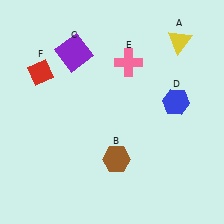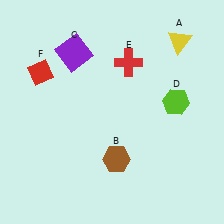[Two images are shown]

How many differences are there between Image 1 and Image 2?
There are 2 differences between the two images.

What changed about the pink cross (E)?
In Image 1, E is pink. In Image 2, it changed to red.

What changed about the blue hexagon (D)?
In Image 1, D is blue. In Image 2, it changed to lime.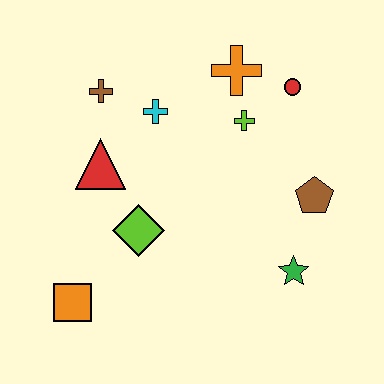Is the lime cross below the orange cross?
Yes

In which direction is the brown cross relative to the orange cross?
The brown cross is to the left of the orange cross.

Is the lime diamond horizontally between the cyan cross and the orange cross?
No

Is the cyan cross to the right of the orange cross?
No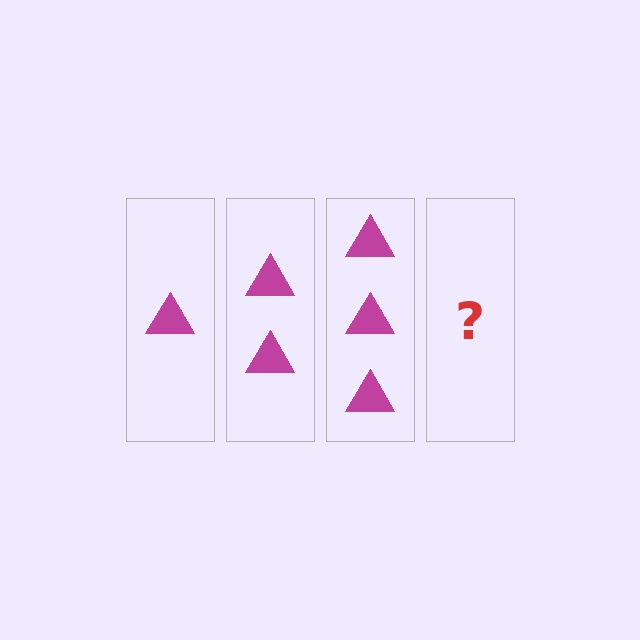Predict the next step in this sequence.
The next step is 4 triangles.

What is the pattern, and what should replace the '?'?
The pattern is that each step adds one more triangle. The '?' should be 4 triangles.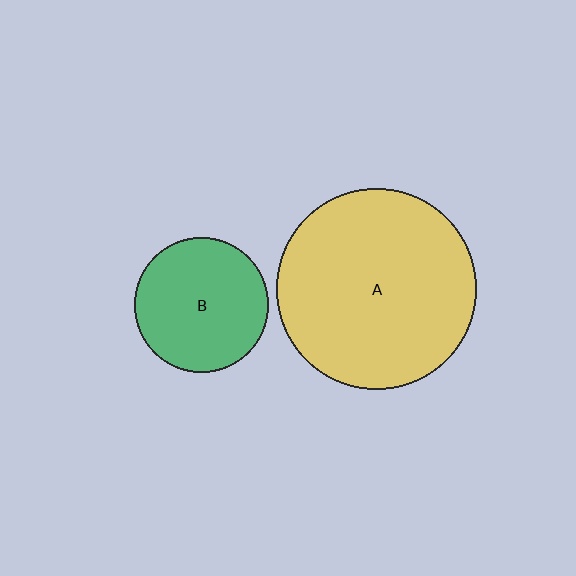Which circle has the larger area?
Circle A (yellow).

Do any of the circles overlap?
No, none of the circles overlap.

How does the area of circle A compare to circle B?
Approximately 2.2 times.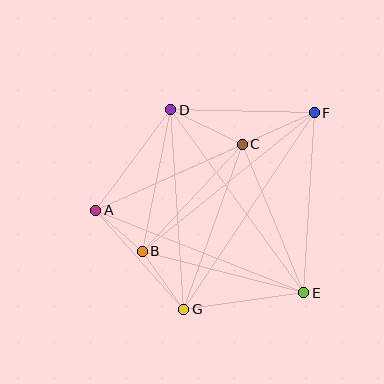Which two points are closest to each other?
Points A and B are closest to each other.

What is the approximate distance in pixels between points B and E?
The distance between B and E is approximately 167 pixels.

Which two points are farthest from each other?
Points A and F are farthest from each other.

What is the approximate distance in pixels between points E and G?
The distance between E and G is approximately 121 pixels.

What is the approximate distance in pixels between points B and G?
The distance between B and G is approximately 72 pixels.